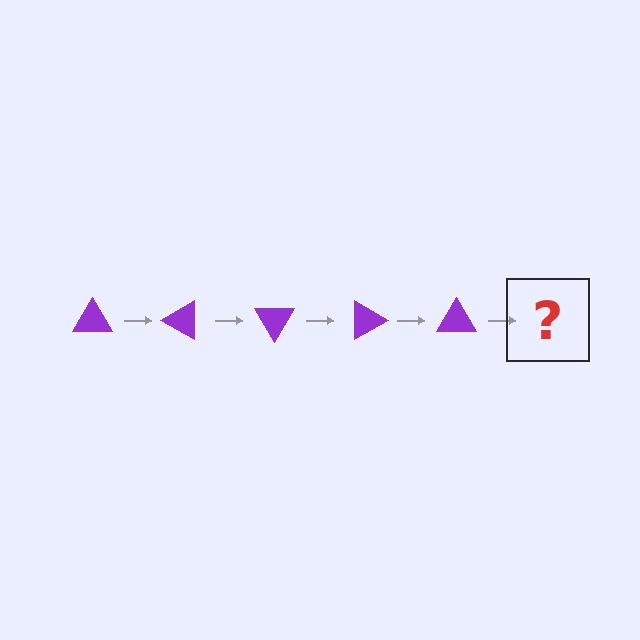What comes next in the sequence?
The next element should be a purple triangle rotated 150 degrees.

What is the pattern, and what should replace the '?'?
The pattern is that the triangle rotates 30 degrees each step. The '?' should be a purple triangle rotated 150 degrees.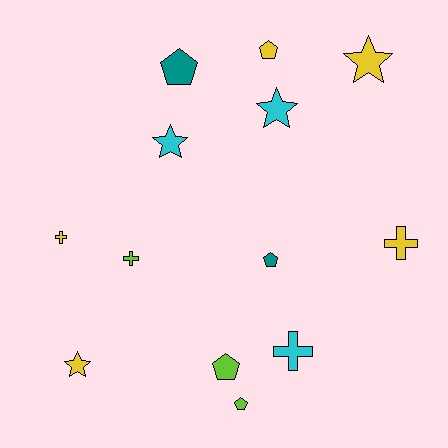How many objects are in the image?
There are 13 objects.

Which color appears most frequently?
Yellow, with 5 objects.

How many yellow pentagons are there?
There is 1 yellow pentagon.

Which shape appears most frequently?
Pentagon, with 5 objects.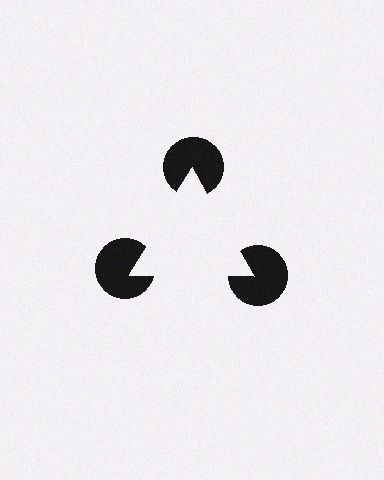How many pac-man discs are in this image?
There are 3 — one at each vertex of the illusory triangle.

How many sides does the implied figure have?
3 sides.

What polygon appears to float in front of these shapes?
An illusory triangle — its edges are inferred from the aligned wedge cuts in the pac-man discs, not physically drawn.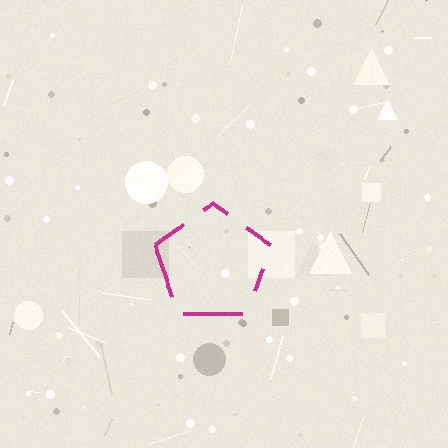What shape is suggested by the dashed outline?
The dashed outline suggests a pentagon.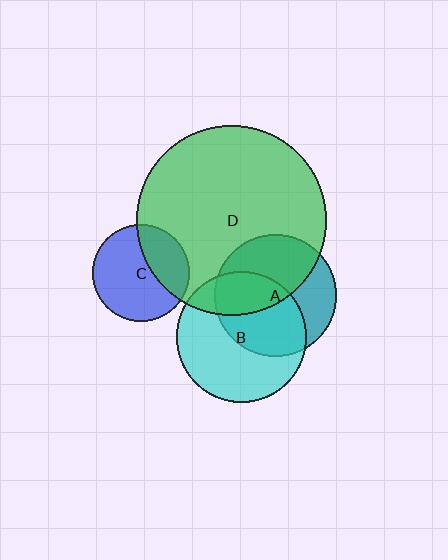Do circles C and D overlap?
Yes.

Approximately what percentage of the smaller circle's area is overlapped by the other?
Approximately 30%.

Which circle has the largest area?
Circle D (green).